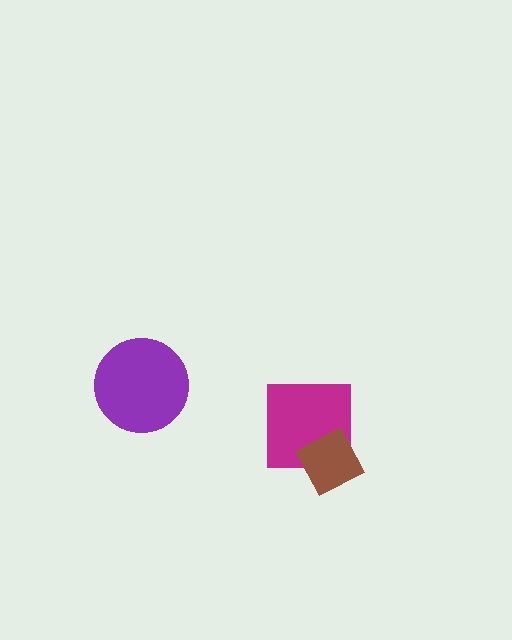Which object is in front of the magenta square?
The brown diamond is in front of the magenta square.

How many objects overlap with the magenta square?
1 object overlaps with the magenta square.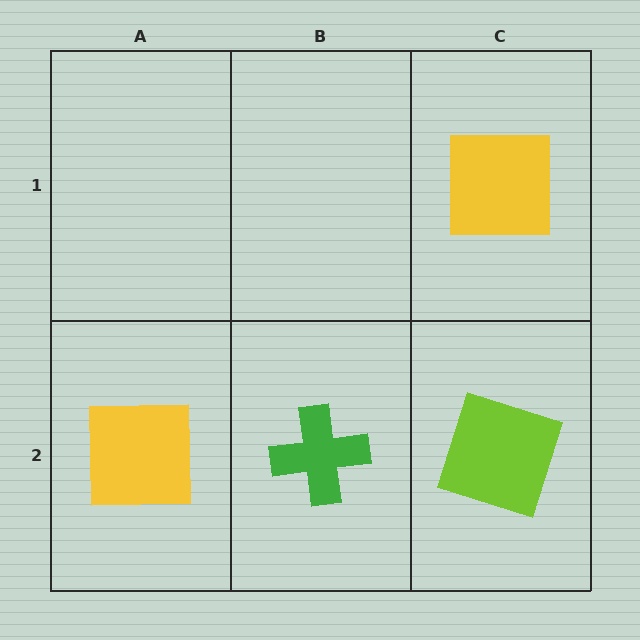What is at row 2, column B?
A green cross.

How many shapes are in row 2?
3 shapes.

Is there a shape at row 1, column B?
No, that cell is empty.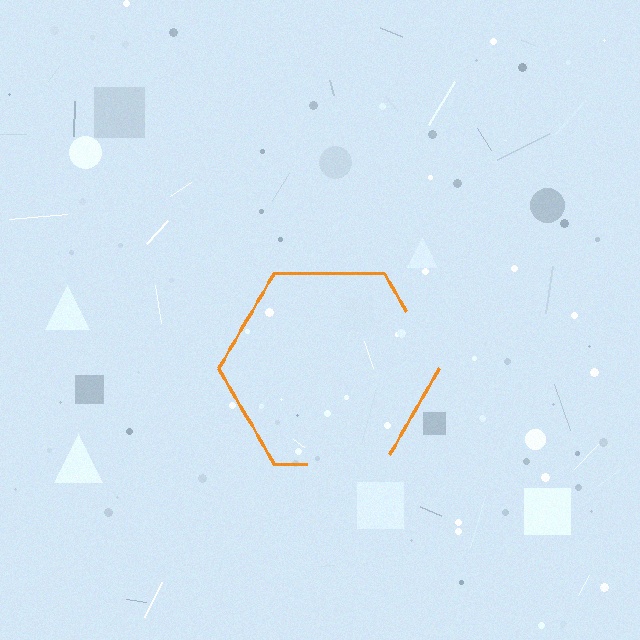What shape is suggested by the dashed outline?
The dashed outline suggests a hexagon.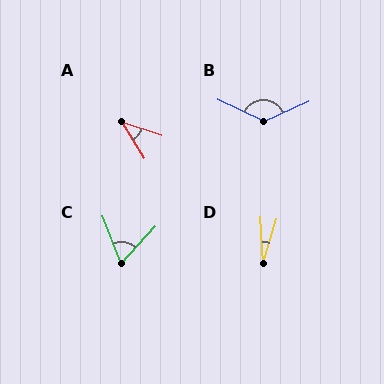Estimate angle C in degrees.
Approximately 63 degrees.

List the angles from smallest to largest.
D (20°), A (41°), C (63°), B (131°).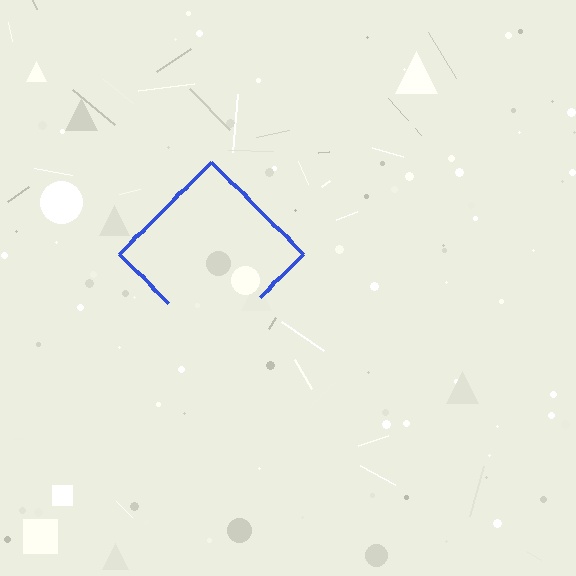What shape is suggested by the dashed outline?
The dashed outline suggests a diamond.